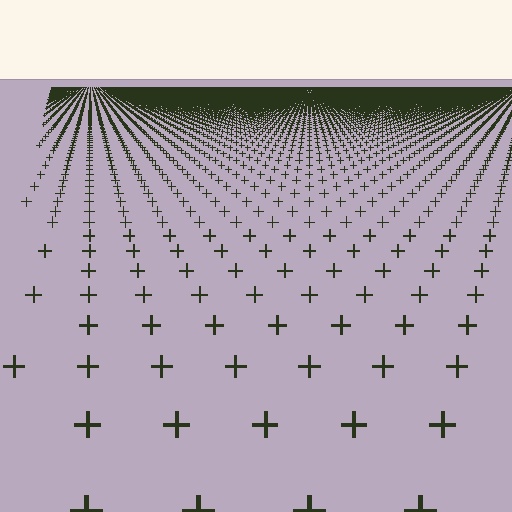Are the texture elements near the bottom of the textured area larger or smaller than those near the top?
Larger. Near the bottom, elements are closer to the viewer and appear at a bigger on-screen size.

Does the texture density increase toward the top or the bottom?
Density increases toward the top.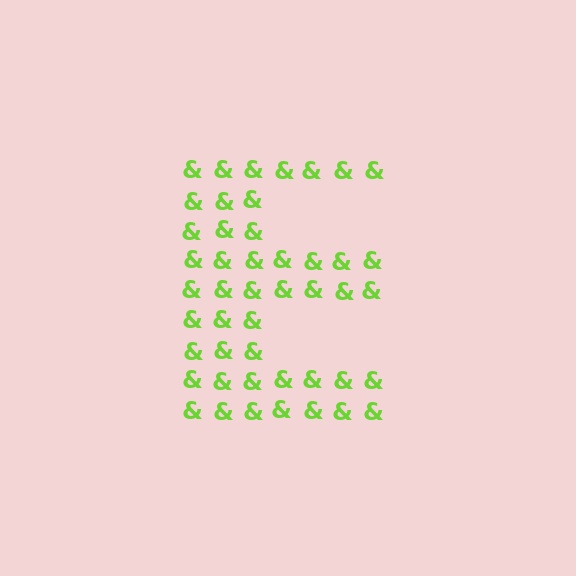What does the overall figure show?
The overall figure shows the letter E.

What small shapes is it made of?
It is made of small ampersands.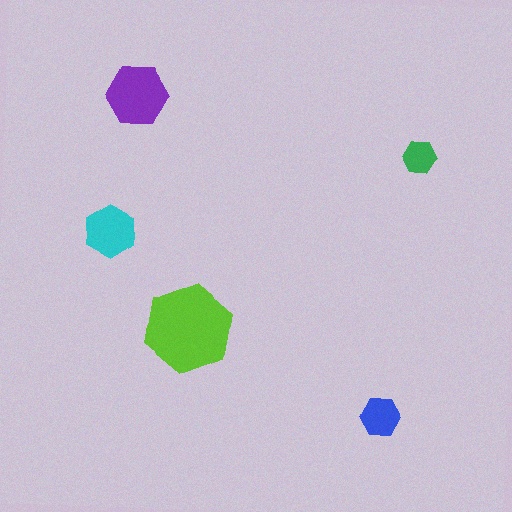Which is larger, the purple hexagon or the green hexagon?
The purple one.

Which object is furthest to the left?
The cyan hexagon is leftmost.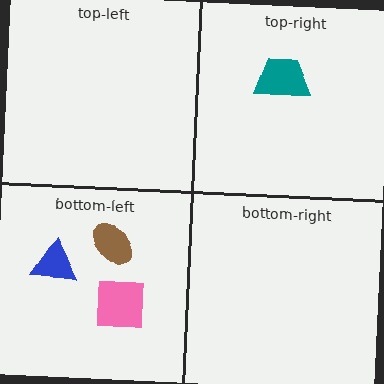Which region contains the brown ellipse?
The bottom-left region.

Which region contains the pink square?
The bottom-left region.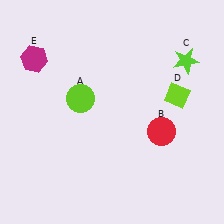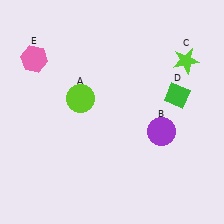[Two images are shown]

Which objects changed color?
B changed from red to purple. D changed from lime to green. E changed from magenta to pink.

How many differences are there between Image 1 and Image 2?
There are 3 differences between the two images.